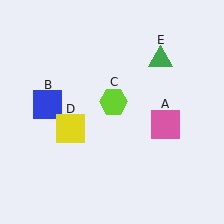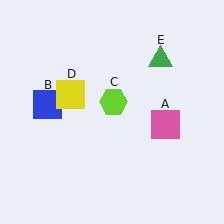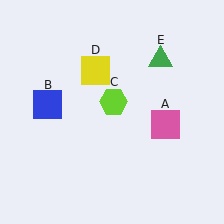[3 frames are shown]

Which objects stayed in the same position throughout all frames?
Pink square (object A) and blue square (object B) and lime hexagon (object C) and green triangle (object E) remained stationary.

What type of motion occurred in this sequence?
The yellow square (object D) rotated clockwise around the center of the scene.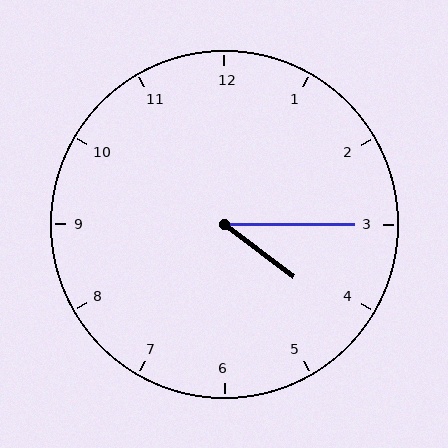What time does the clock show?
4:15.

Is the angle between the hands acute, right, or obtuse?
It is acute.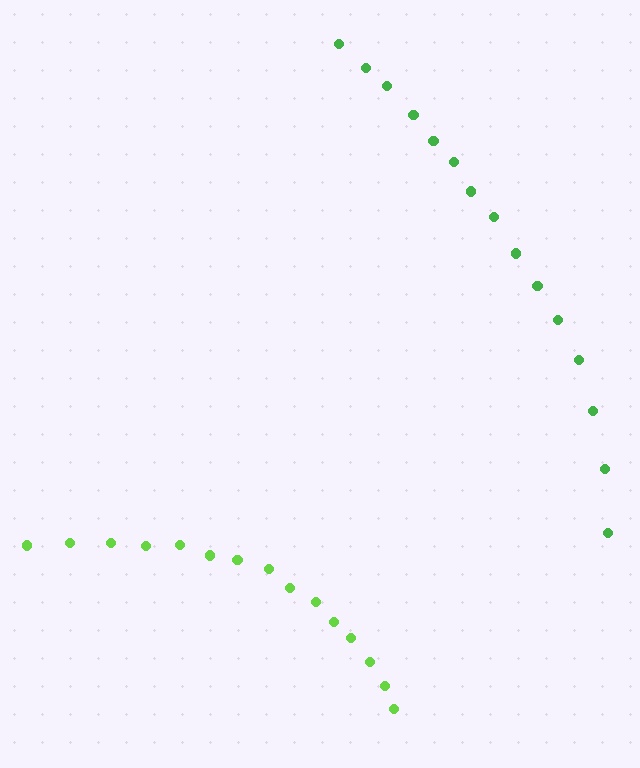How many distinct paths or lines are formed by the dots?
There are 2 distinct paths.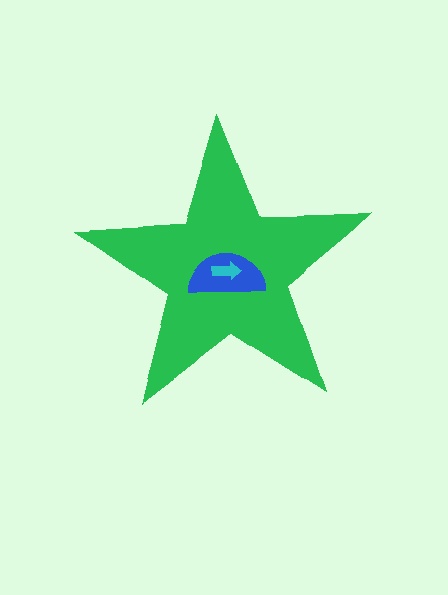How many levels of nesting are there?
3.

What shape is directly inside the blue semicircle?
The cyan arrow.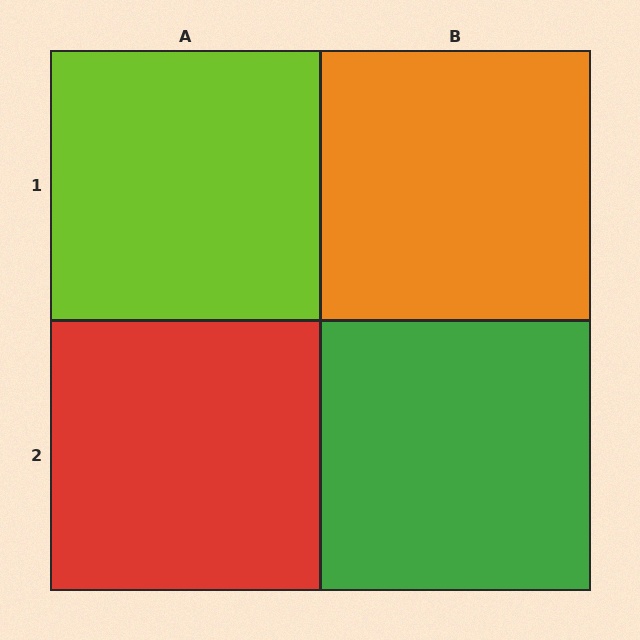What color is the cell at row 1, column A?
Lime.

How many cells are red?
1 cell is red.